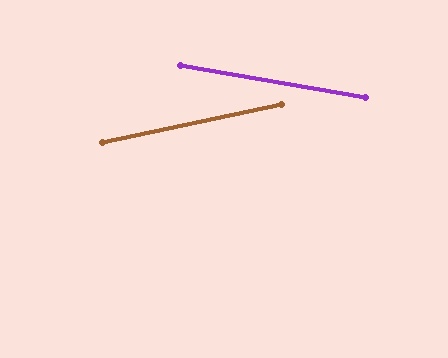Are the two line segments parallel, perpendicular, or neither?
Neither parallel nor perpendicular — they differ by about 22°.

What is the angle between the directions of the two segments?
Approximately 22 degrees.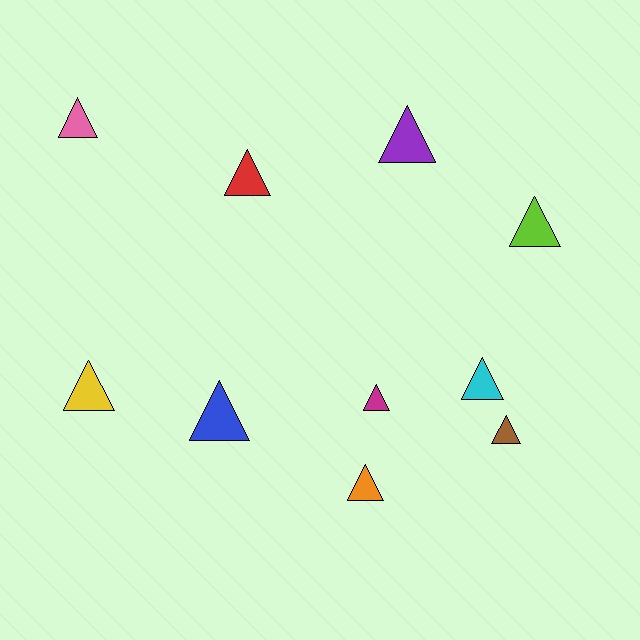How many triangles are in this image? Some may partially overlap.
There are 10 triangles.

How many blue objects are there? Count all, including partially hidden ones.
There is 1 blue object.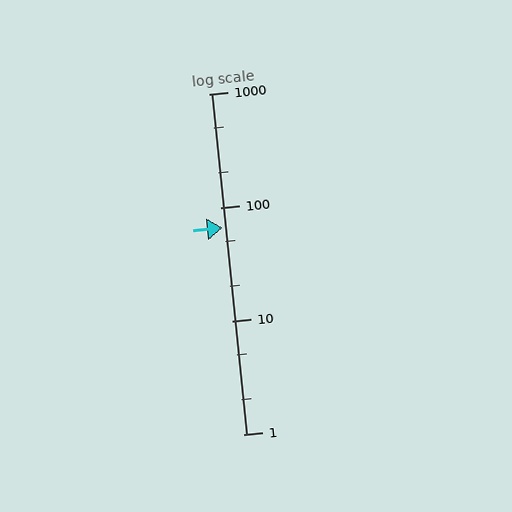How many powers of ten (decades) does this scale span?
The scale spans 3 decades, from 1 to 1000.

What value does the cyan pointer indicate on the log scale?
The pointer indicates approximately 66.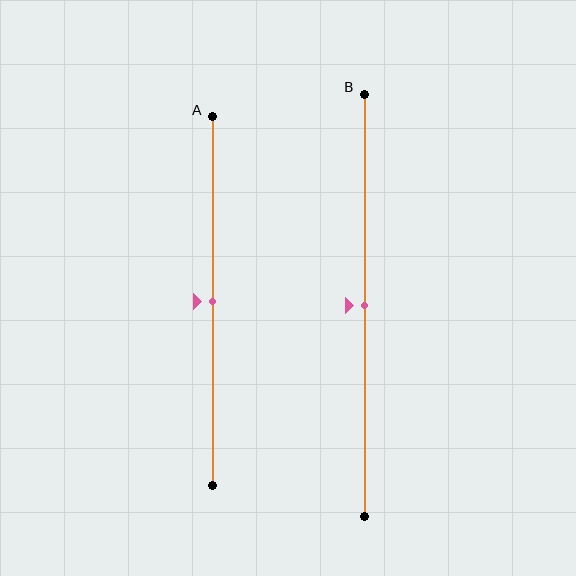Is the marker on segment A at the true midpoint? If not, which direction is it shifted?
Yes, the marker on segment A is at the true midpoint.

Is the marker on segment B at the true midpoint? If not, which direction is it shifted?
Yes, the marker on segment B is at the true midpoint.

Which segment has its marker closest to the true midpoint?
Segment A has its marker closest to the true midpoint.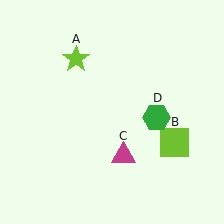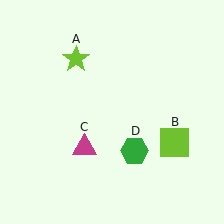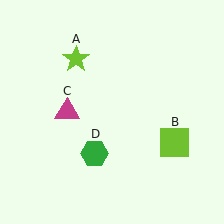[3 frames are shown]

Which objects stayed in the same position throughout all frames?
Lime star (object A) and lime square (object B) remained stationary.